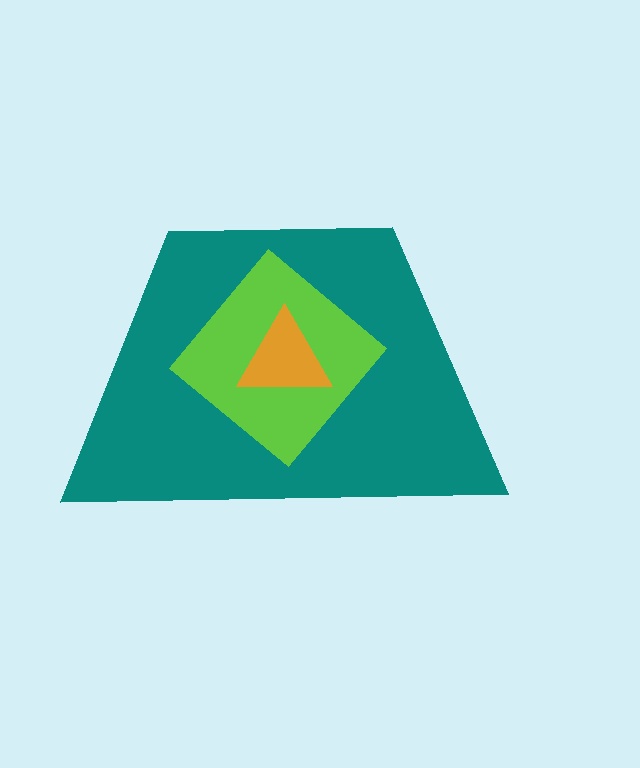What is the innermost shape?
The orange triangle.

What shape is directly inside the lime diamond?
The orange triangle.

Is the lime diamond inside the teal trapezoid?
Yes.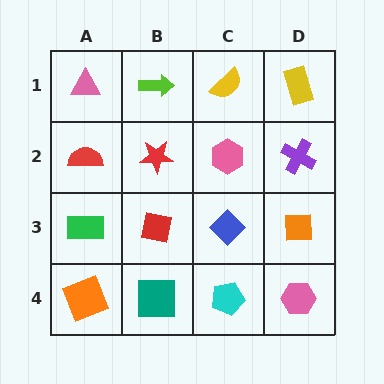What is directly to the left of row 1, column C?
A lime arrow.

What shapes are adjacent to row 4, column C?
A blue diamond (row 3, column C), a teal square (row 4, column B), a pink hexagon (row 4, column D).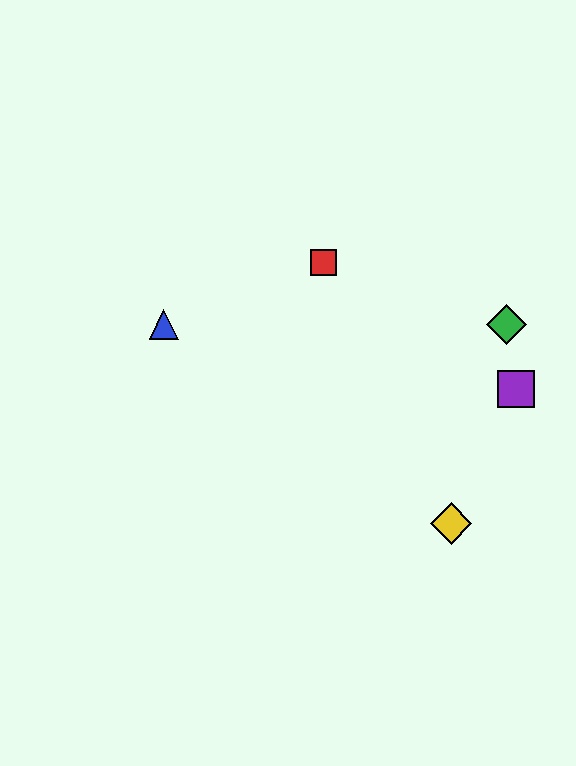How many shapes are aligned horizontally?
2 shapes (the blue triangle, the green diamond) are aligned horizontally.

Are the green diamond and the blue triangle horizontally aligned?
Yes, both are at y≈324.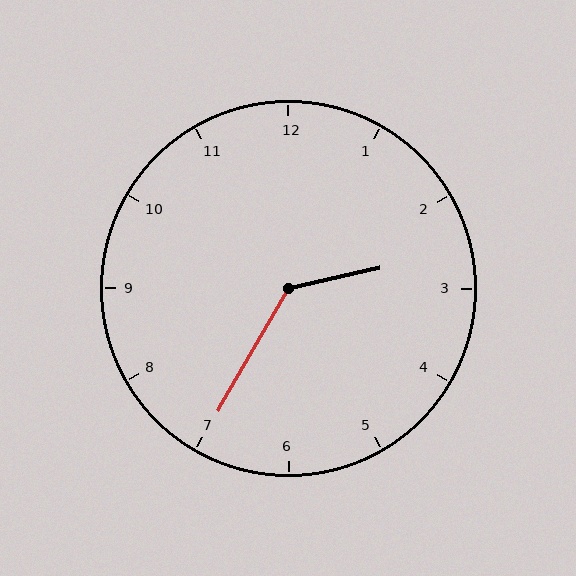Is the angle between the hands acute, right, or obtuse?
It is obtuse.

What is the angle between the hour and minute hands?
Approximately 132 degrees.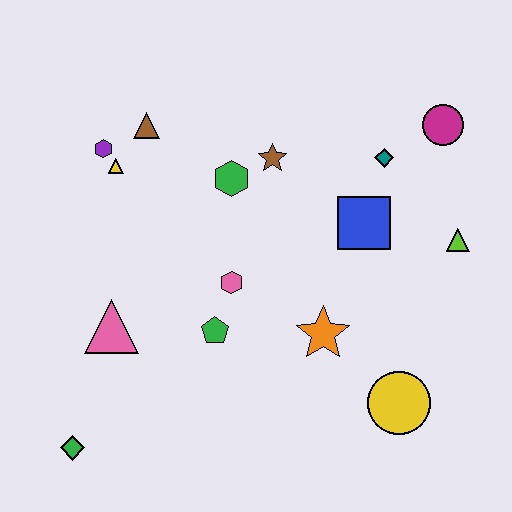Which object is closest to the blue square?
The teal diamond is closest to the blue square.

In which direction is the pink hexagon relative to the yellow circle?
The pink hexagon is to the left of the yellow circle.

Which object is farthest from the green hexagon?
The green diamond is farthest from the green hexagon.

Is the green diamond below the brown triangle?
Yes